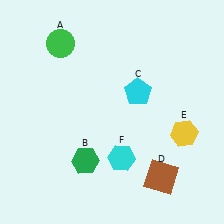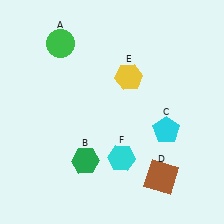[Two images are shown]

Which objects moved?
The objects that moved are: the cyan pentagon (C), the yellow hexagon (E).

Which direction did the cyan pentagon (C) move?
The cyan pentagon (C) moved down.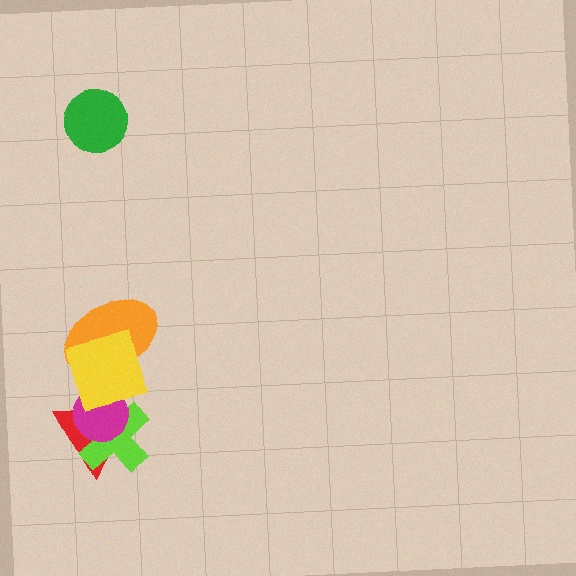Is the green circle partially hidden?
No, no other shape covers it.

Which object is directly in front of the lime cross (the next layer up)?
The magenta circle is directly in front of the lime cross.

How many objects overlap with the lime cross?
3 objects overlap with the lime cross.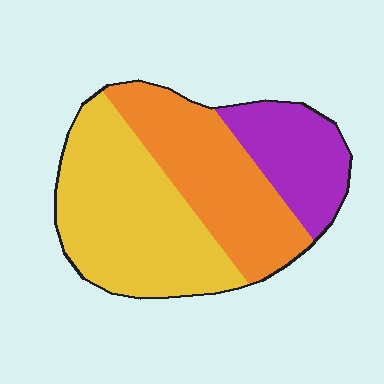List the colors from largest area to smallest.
From largest to smallest: yellow, orange, purple.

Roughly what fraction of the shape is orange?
Orange covers about 35% of the shape.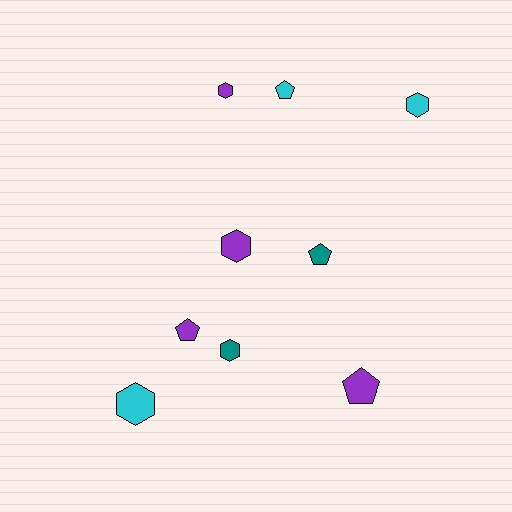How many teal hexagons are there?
There is 1 teal hexagon.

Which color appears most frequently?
Purple, with 4 objects.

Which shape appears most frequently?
Hexagon, with 5 objects.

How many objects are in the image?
There are 9 objects.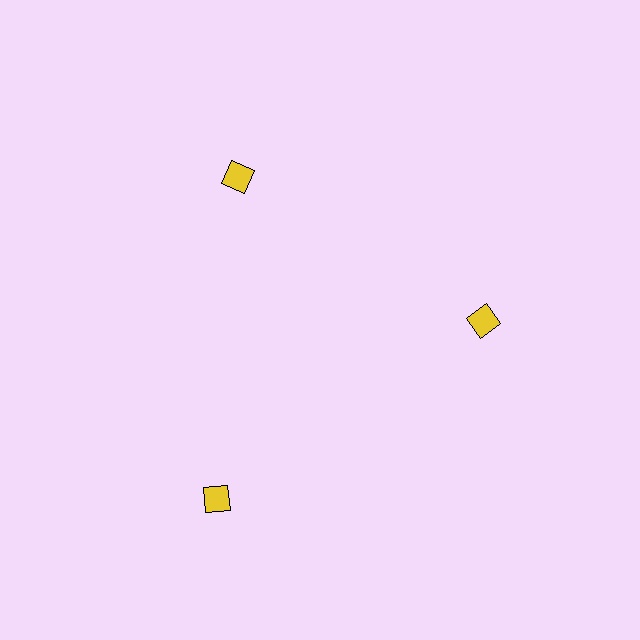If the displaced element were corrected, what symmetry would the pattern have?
It would have 3-fold rotational symmetry — the pattern would map onto itself every 120 degrees.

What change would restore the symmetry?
The symmetry would be restored by moving it inward, back onto the ring so that all 3 diamonds sit at equal angles and equal distance from the center.